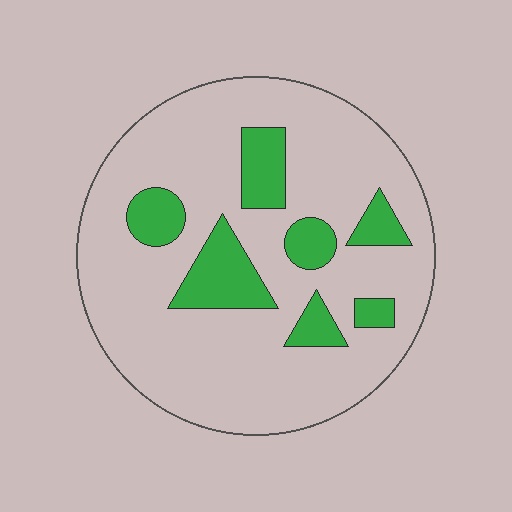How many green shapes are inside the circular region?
7.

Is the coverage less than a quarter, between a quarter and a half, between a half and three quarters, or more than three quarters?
Less than a quarter.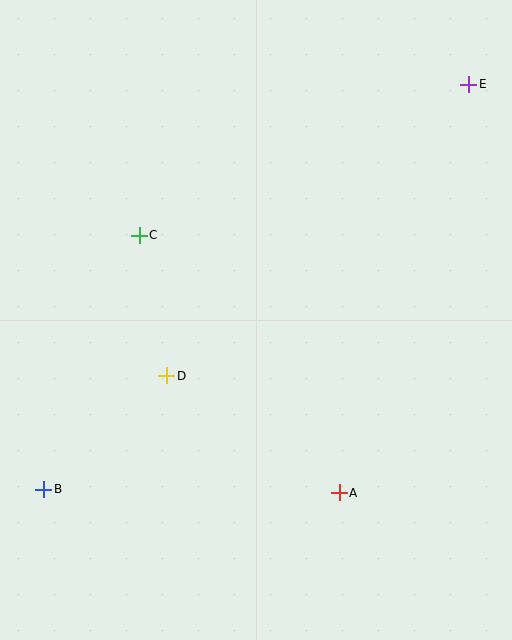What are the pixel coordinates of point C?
Point C is at (139, 235).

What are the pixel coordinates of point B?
Point B is at (44, 489).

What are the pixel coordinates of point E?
Point E is at (469, 84).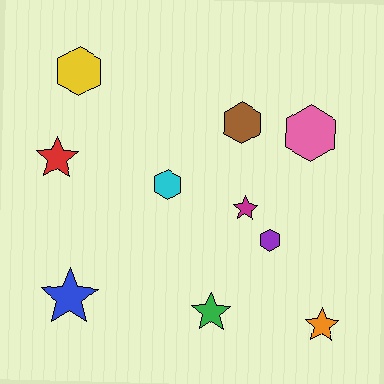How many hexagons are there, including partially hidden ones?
There are 5 hexagons.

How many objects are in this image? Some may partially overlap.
There are 10 objects.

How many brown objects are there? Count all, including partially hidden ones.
There is 1 brown object.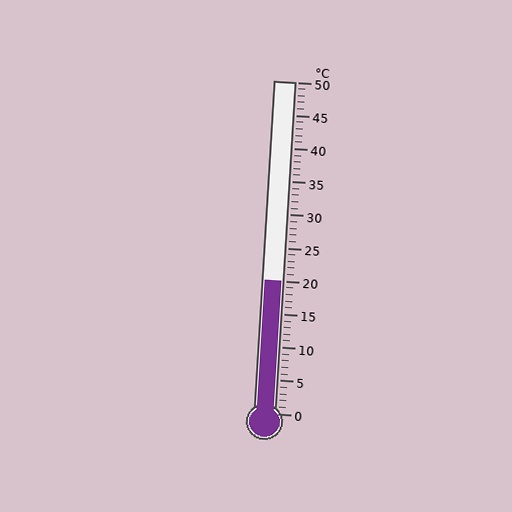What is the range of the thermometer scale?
The thermometer scale ranges from 0°C to 50°C.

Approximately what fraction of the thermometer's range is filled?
The thermometer is filled to approximately 40% of its range.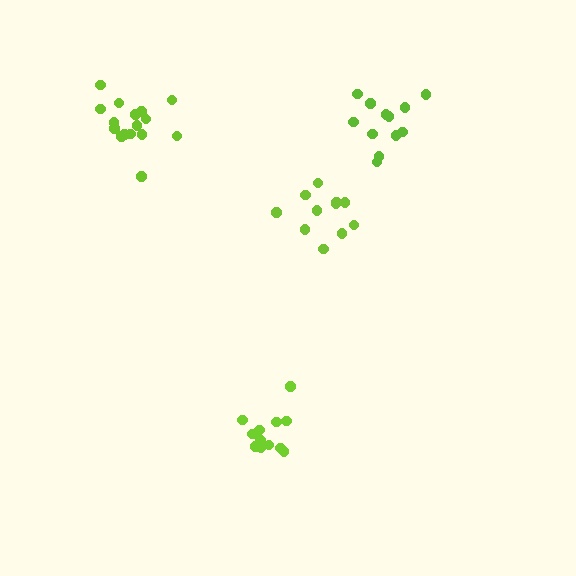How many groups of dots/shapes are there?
There are 4 groups.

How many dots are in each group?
Group 1: 12 dots, Group 2: 17 dots, Group 3: 11 dots, Group 4: 12 dots (52 total).